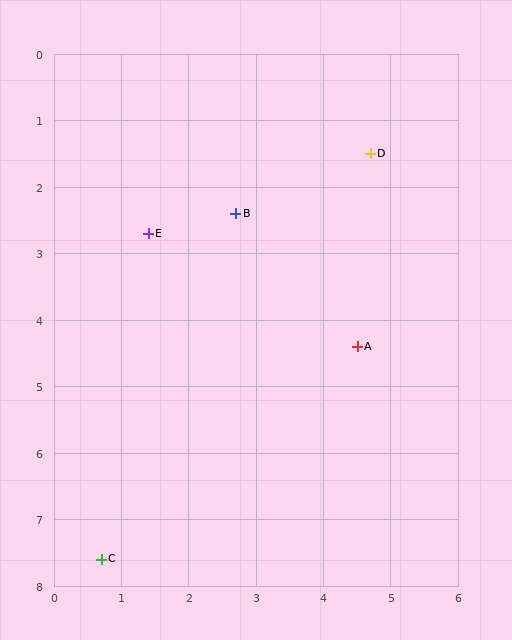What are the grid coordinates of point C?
Point C is at approximately (0.7, 7.6).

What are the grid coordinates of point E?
Point E is at approximately (1.4, 2.7).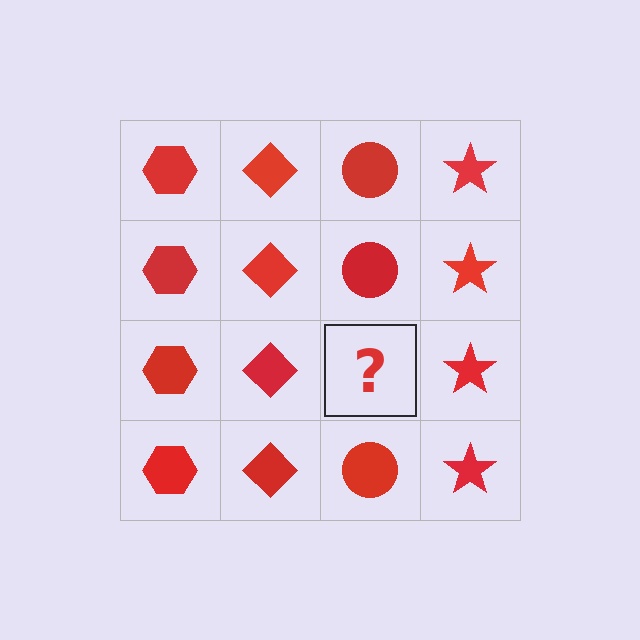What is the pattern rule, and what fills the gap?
The rule is that each column has a consistent shape. The gap should be filled with a red circle.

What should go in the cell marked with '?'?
The missing cell should contain a red circle.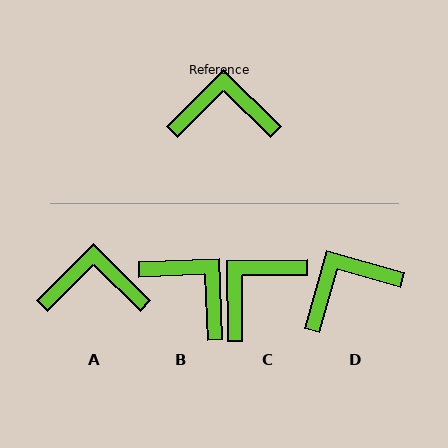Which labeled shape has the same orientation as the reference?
A.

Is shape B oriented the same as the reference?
No, it is off by about 43 degrees.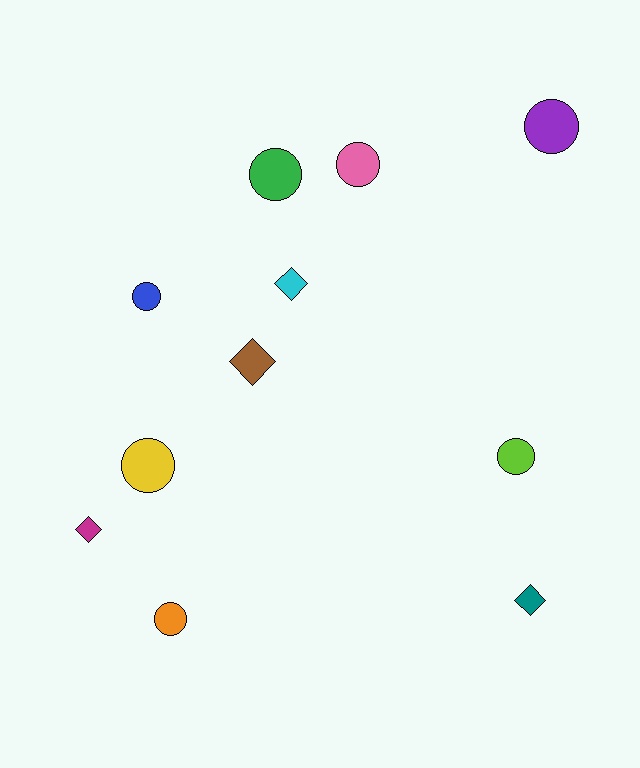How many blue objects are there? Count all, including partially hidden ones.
There is 1 blue object.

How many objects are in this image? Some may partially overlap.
There are 11 objects.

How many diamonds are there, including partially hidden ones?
There are 4 diamonds.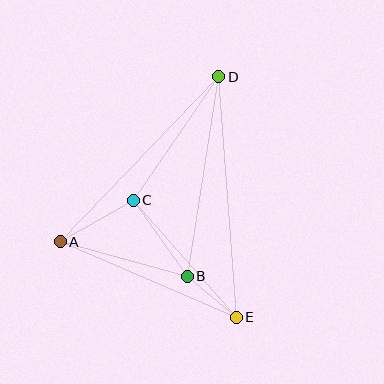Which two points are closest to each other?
Points B and E are closest to each other.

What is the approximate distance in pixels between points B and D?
The distance between B and D is approximately 202 pixels.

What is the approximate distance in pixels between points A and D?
The distance between A and D is approximately 229 pixels.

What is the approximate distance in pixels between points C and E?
The distance between C and E is approximately 156 pixels.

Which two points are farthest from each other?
Points D and E are farthest from each other.